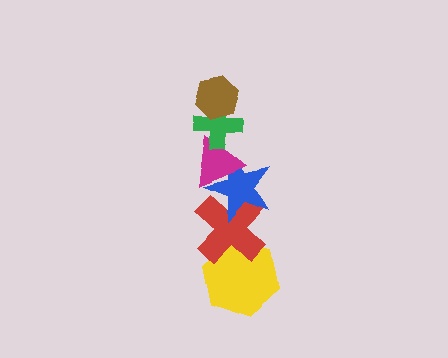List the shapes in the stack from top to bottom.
From top to bottom: the brown hexagon, the green cross, the magenta triangle, the blue star, the red cross, the yellow hexagon.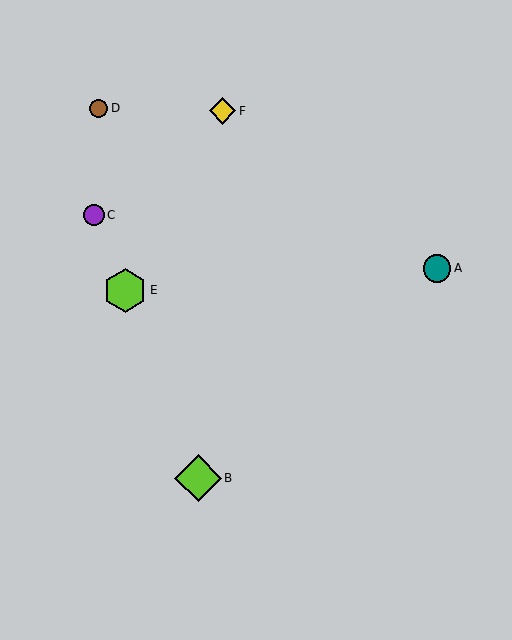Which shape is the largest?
The lime diamond (labeled B) is the largest.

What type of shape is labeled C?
Shape C is a purple circle.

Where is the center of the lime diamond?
The center of the lime diamond is at (198, 478).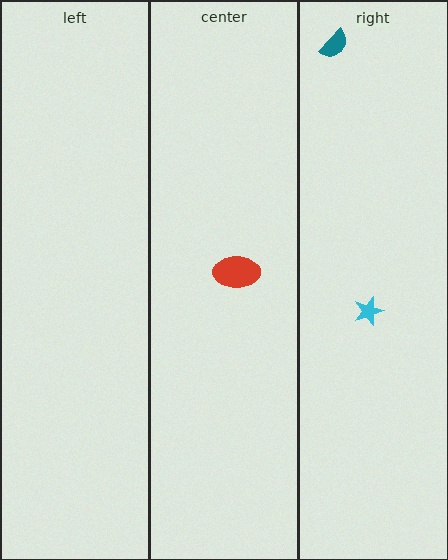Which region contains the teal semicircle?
The right region.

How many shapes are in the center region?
1.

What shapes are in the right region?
The teal semicircle, the cyan star.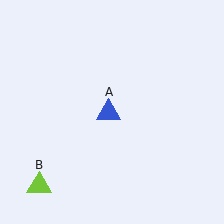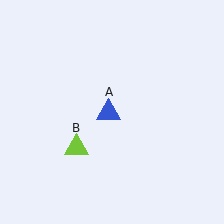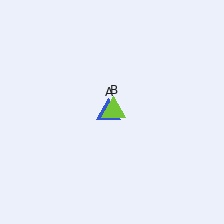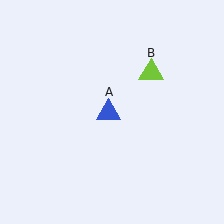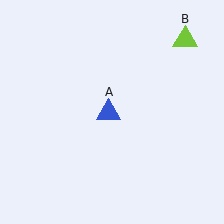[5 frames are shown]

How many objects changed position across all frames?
1 object changed position: lime triangle (object B).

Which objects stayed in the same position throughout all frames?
Blue triangle (object A) remained stationary.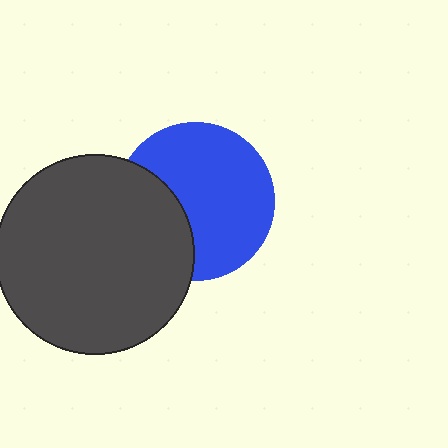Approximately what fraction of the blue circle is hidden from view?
Roughly 32% of the blue circle is hidden behind the dark gray circle.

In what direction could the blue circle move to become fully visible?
The blue circle could move right. That would shift it out from behind the dark gray circle entirely.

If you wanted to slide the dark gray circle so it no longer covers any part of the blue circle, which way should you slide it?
Slide it left — that is the most direct way to separate the two shapes.